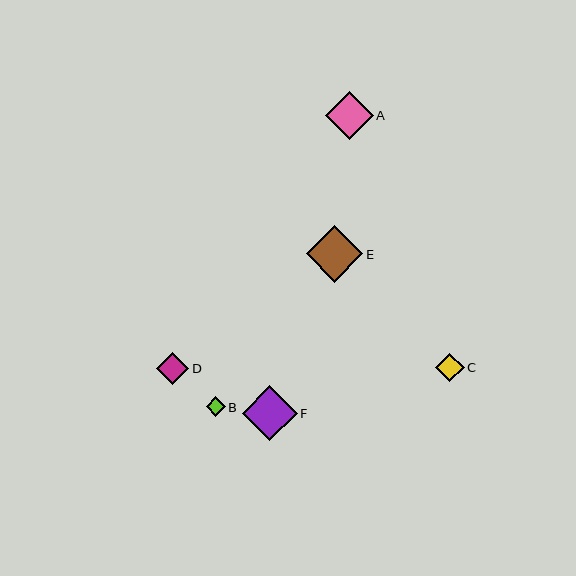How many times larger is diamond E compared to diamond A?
Diamond E is approximately 1.2 times the size of diamond A.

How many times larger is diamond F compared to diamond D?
Diamond F is approximately 1.7 times the size of diamond D.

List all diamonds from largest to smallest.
From largest to smallest: E, F, A, D, C, B.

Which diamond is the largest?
Diamond E is the largest with a size of approximately 57 pixels.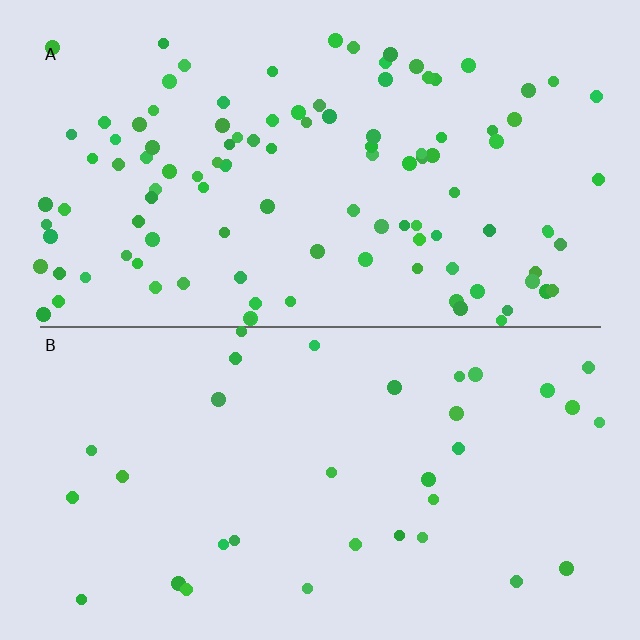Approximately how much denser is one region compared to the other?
Approximately 3.3× — region A over region B.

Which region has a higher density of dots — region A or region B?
A (the top).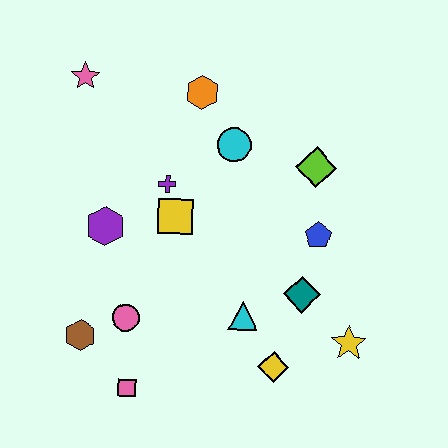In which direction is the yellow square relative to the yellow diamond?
The yellow square is above the yellow diamond.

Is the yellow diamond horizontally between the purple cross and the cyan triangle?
No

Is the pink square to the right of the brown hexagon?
Yes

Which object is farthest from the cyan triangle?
The pink star is farthest from the cyan triangle.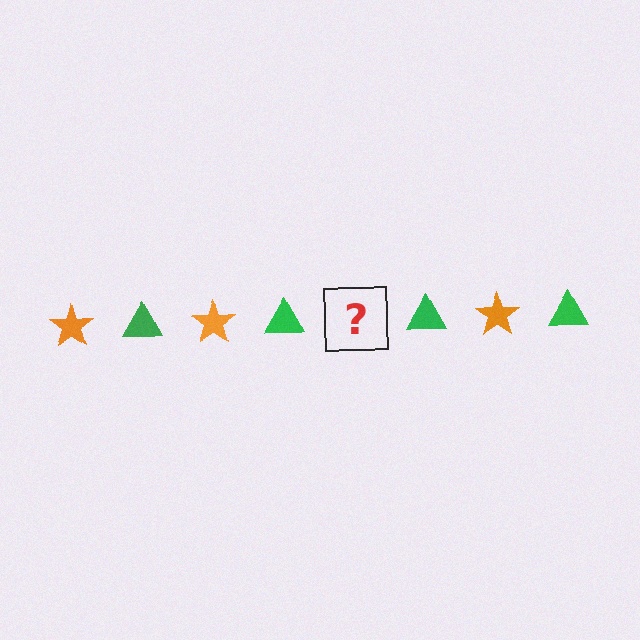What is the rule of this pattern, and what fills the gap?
The rule is that the pattern alternates between orange star and green triangle. The gap should be filled with an orange star.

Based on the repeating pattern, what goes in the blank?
The blank should be an orange star.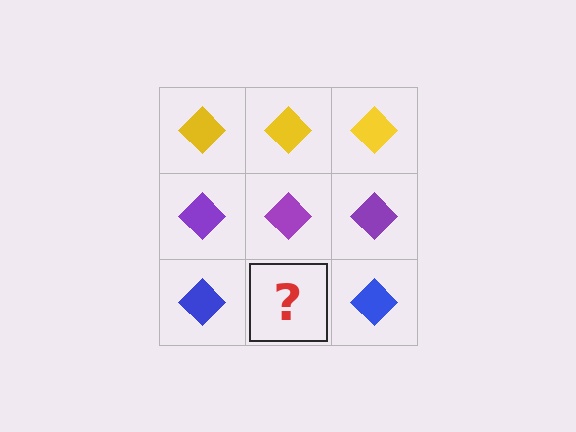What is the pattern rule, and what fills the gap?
The rule is that each row has a consistent color. The gap should be filled with a blue diamond.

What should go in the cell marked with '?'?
The missing cell should contain a blue diamond.